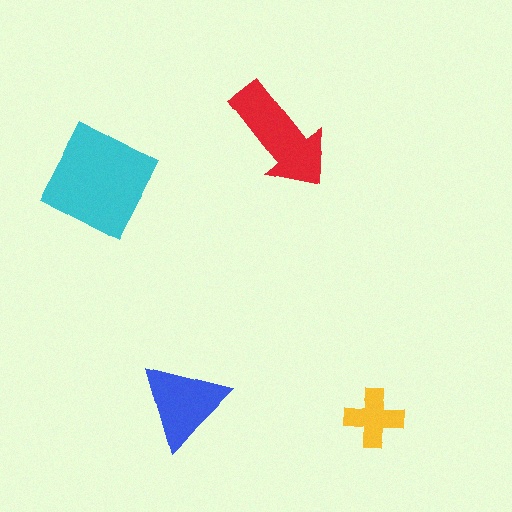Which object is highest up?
The red arrow is topmost.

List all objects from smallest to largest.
The yellow cross, the blue triangle, the red arrow, the cyan square.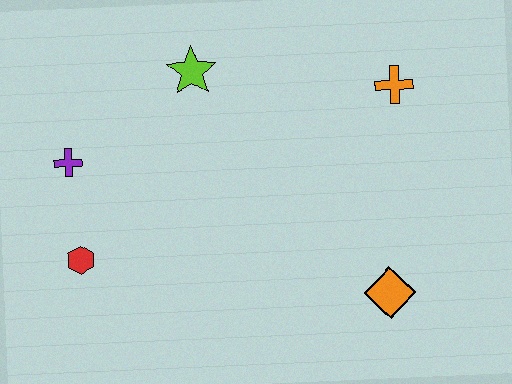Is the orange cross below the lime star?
Yes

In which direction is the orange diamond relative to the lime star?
The orange diamond is below the lime star.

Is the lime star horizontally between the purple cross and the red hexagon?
No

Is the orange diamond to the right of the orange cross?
No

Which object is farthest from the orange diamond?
The purple cross is farthest from the orange diamond.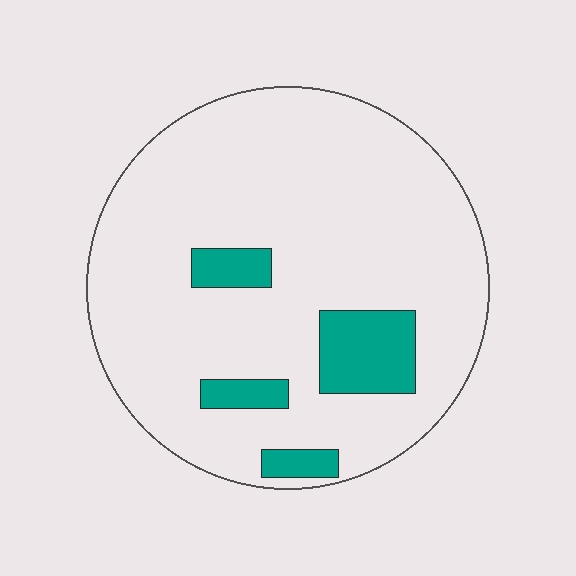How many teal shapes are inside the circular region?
4.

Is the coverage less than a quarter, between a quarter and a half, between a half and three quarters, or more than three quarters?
Less than a quarter.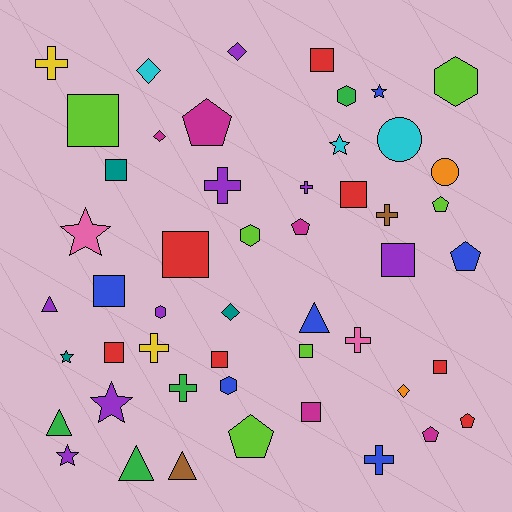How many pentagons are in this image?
There are 7 pentagons.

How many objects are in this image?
There are 50 objects.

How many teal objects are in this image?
There are 3 teal objects.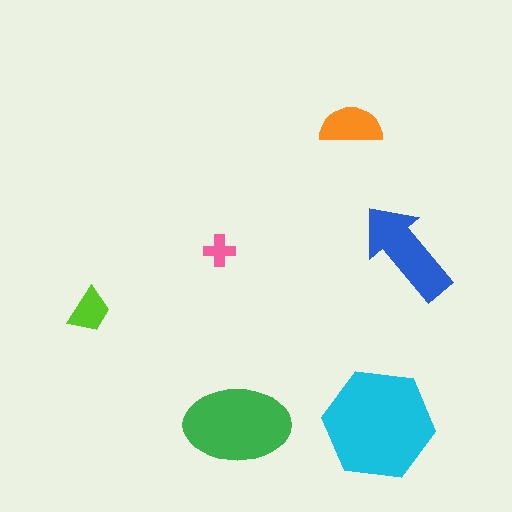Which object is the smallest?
The pink cross.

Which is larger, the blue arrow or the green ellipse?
The green ellipse.